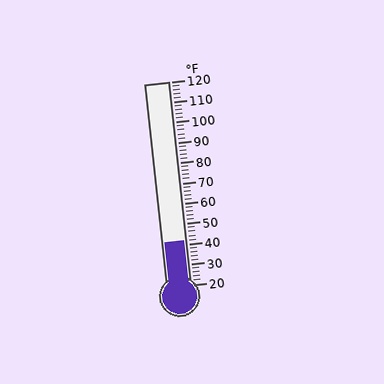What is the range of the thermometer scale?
The thermometer scale ranges from 20°F to 120°F.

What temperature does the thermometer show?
The thermometer shows approximately 42°F.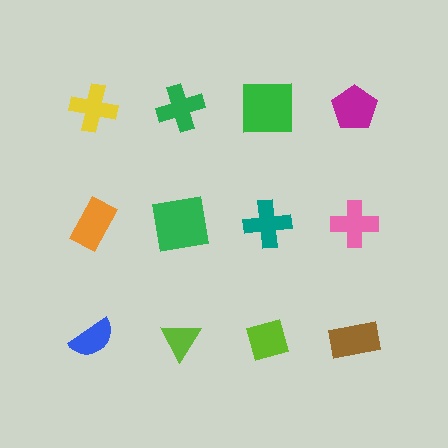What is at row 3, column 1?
A blue semicircle.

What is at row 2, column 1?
An orange rectangle.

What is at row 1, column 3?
A green square.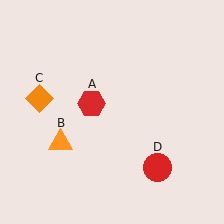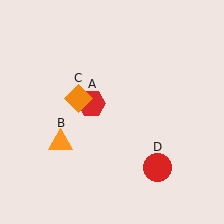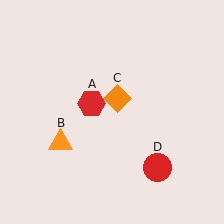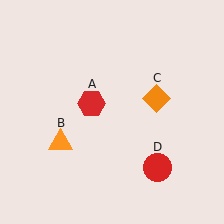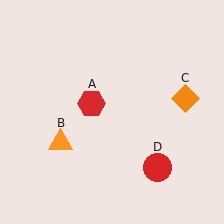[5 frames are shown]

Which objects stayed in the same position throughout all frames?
Red hexagon (object A) and orange triangle (object B) and red circle (object D) remained stationary.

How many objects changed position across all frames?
1 object changed position: orange diamond (object C).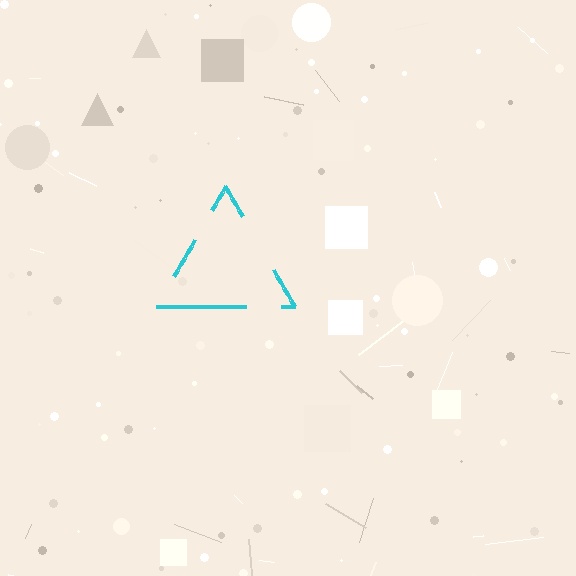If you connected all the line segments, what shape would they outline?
They would outline a triangle.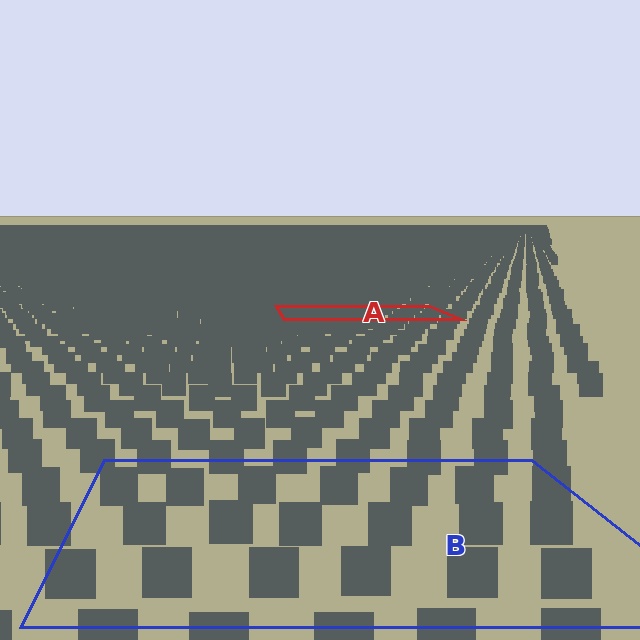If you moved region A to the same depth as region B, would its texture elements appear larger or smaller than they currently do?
They would appear larger. At a closer depth, the same texture elements are projected at a bigger on-screen size.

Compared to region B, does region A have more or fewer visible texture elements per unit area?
Region A has more texture elements per unit area — they are packed more densely because it is farther away.